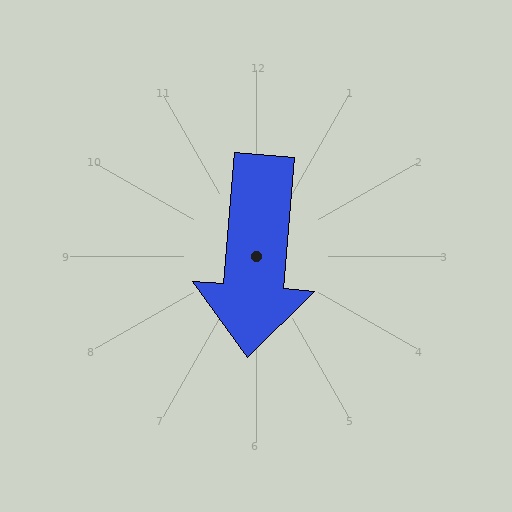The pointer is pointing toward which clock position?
Roughly 6 o'clock.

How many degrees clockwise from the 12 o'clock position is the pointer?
Approximately 185 degrees.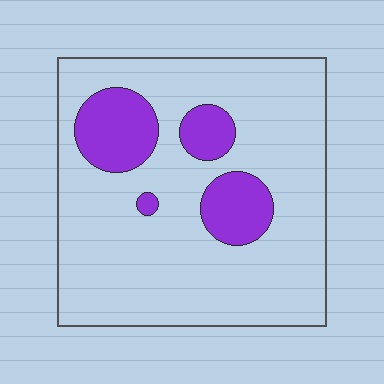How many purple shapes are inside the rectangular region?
4.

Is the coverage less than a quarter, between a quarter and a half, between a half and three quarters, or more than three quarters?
Less than a quarter.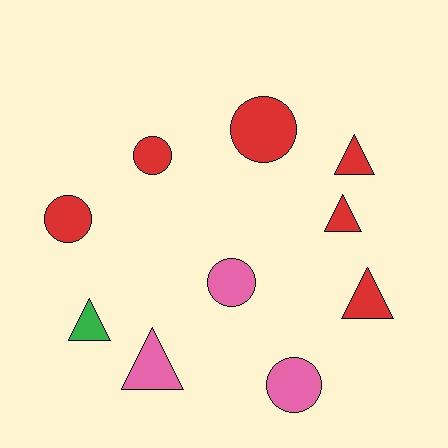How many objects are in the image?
There are 10 objects.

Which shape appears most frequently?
Triangle, with 5 objects.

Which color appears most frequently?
Red, with 6 objects.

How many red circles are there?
There are 3 red circles.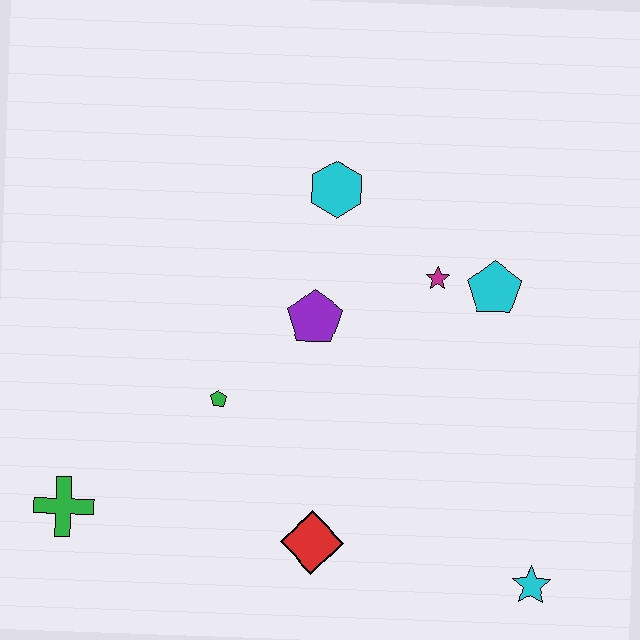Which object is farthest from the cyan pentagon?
The green cross is farthest from the cyan pentagon.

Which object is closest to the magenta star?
The cyan pentagon is closest to the magenta star.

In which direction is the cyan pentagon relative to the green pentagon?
The cyan pentagon is to the right of the green pentagon.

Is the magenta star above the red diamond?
Yes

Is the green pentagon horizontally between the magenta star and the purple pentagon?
No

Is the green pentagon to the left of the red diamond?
Yes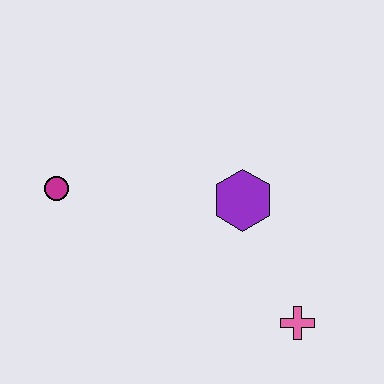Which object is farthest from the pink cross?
The magenta circle is farthest from the pink cross.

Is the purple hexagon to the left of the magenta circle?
No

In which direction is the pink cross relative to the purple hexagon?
The pink cross is below the purple hexagon.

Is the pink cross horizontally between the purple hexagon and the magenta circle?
No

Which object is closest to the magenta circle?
The purple hexagon is closest to the magenta circle.